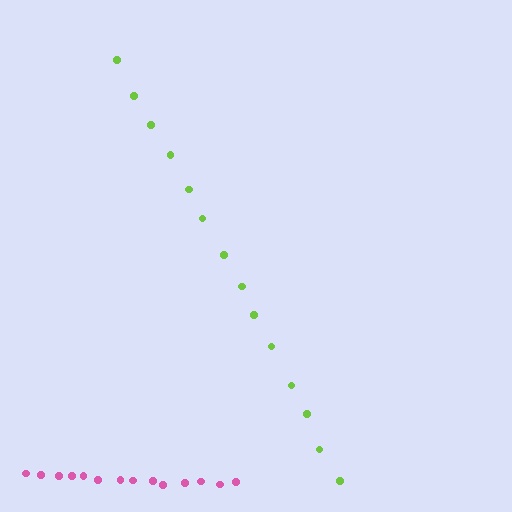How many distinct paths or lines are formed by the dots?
There are 2 distinct paths.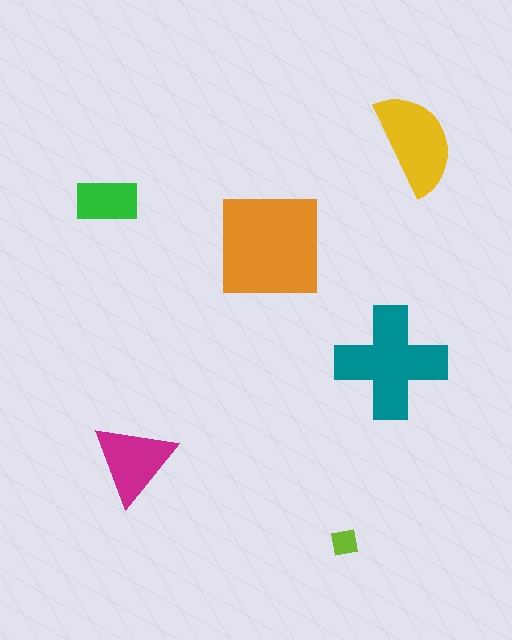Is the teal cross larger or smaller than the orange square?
Smaller.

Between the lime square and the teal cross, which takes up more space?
The teal cross.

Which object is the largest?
The orange square.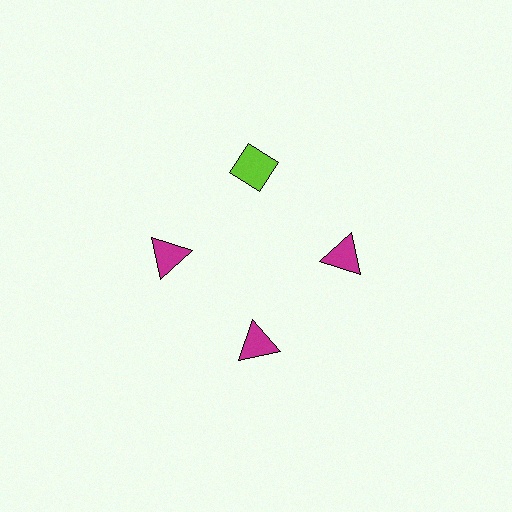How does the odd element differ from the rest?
It differs in both color (lime instead of magenta) and shape (diamond instead of triangle).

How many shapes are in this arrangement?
There are 4 shapes arranged in a ring pattern.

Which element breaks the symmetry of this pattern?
The lime diamond at roughly the 12 o'clock position breaks the symmetry. All other shapes are magenta triangles.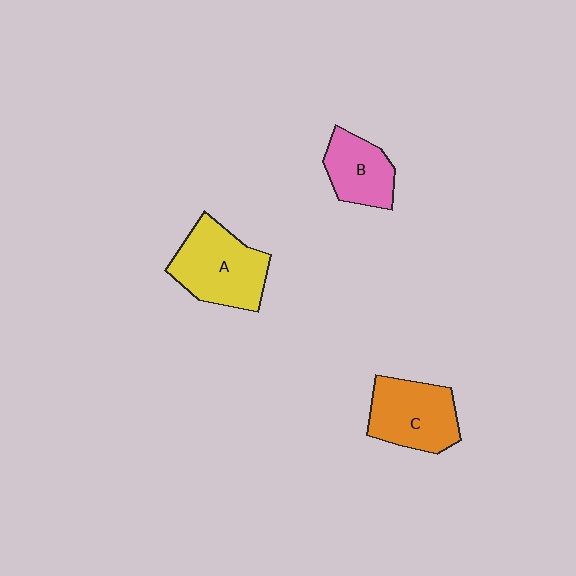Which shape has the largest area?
Shape A (yellow).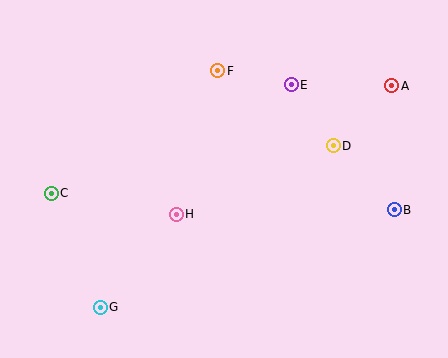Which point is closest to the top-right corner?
Point A is closest to the top-right corner.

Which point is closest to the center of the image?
Point H at (176, 214) is closest to the center.